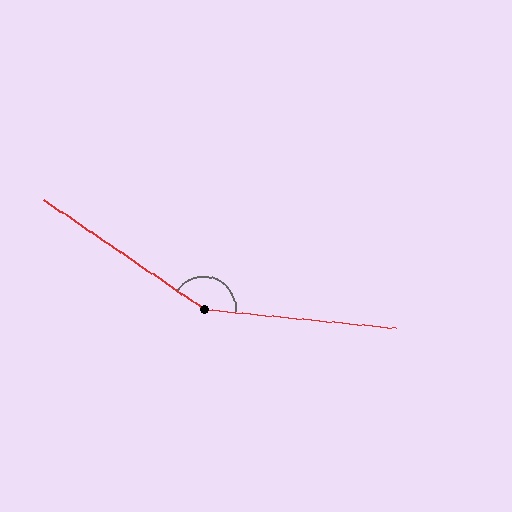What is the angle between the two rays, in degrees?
Approximately 151 degrees.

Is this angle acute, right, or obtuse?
It is obtuse.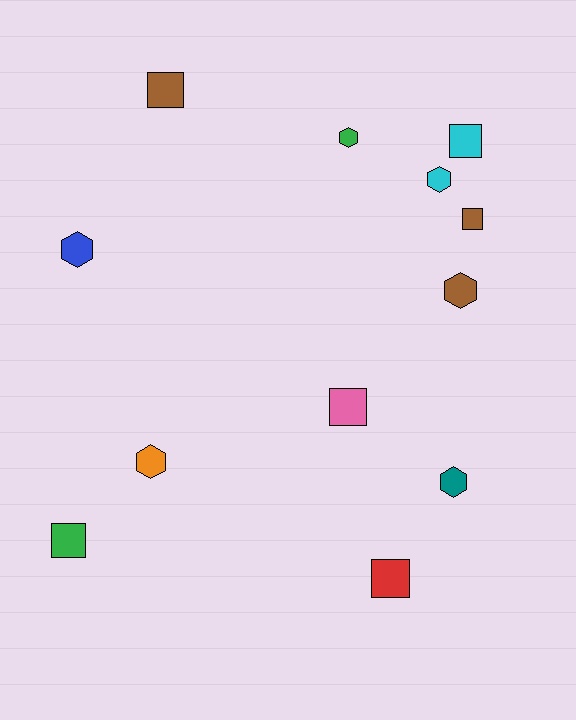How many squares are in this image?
There are 6 squares.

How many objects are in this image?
There are 12 objects.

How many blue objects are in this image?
There is 1 blue object.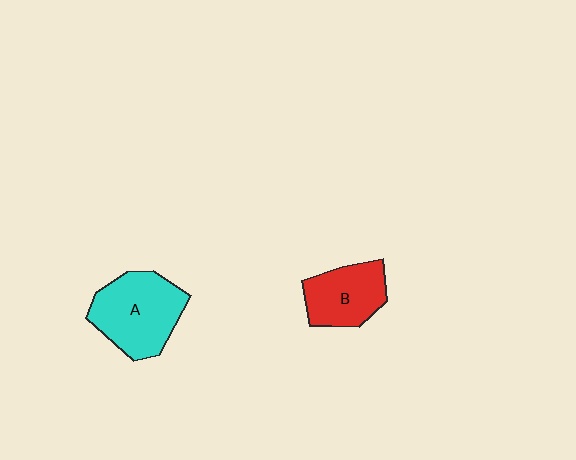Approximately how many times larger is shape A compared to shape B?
Approximately 1.4 times.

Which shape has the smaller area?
Shape B (red).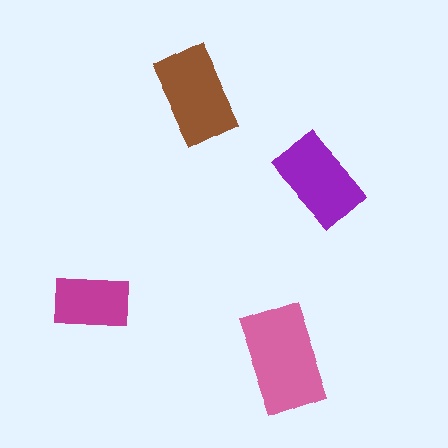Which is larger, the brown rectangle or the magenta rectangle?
The brown one.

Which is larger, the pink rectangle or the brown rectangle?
The pink one.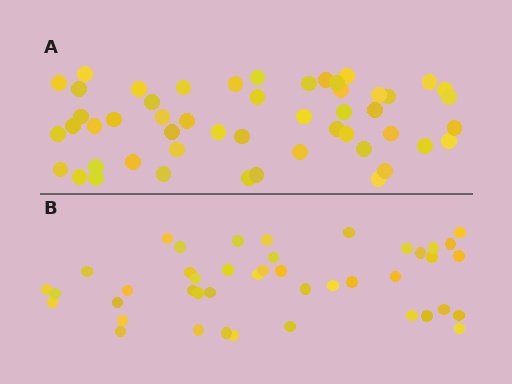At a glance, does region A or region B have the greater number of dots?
Region A (the top region) has more dots.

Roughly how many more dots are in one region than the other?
Region A has roughly 8 or so more dots than region B.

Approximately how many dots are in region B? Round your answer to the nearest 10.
About 40 dots. (The exact count is 43, which rounds to 40.)